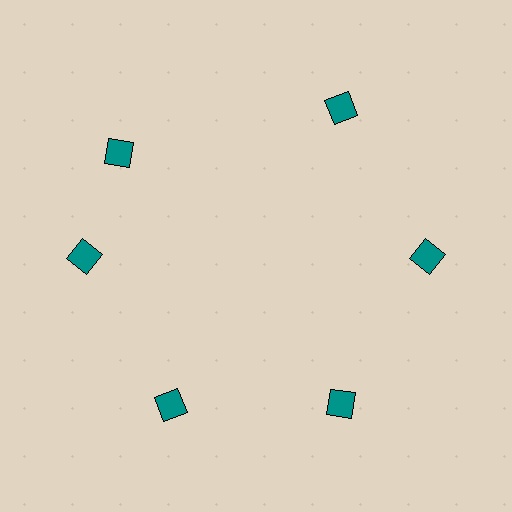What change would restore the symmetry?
The symmetry would be restored by rotating it back into even spacing with its neighbors so that all 6 diamonds sit at equal angles and equal distance from the center.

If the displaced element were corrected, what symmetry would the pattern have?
It would have 6-fold rotational symmetry — the pattern would map onto itself every 60 degrees.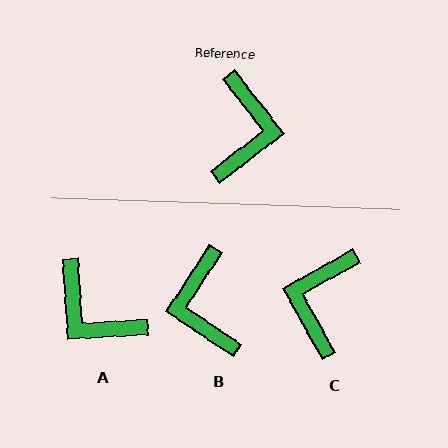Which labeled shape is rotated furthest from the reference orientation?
C, about 171 degrees away.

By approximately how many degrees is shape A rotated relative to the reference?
Approximately 124 degrees clockwise.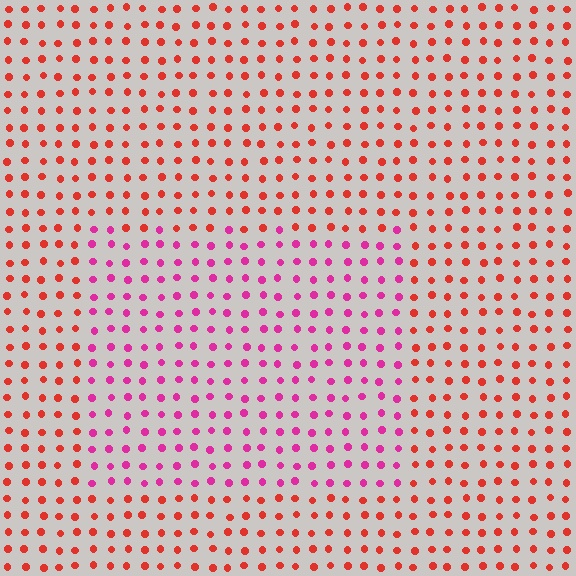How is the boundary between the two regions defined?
The boundary is defined purely by a slight shift in hue (about 42 degrees). Spacing, size, and orientation are identical on both sides.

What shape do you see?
I see a rectangle.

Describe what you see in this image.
The image is filled with small red elements in a uniform arrangement. A rectangle-shaped region is visible where the elements are tinted to a slightly different hue, forming a subtle color boundary.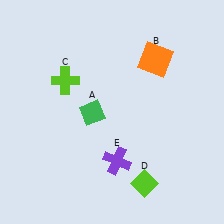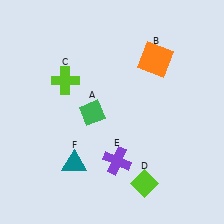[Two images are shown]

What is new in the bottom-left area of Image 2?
A teal triangle (F) was added in the bottom-left area of Image 2.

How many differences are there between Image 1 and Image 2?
There is 1 difference between the two images.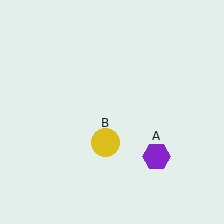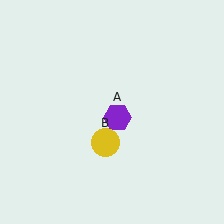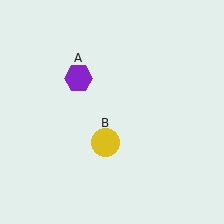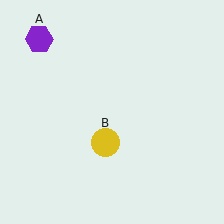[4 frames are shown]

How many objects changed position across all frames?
1 object changed position: purple hexagon (object A).